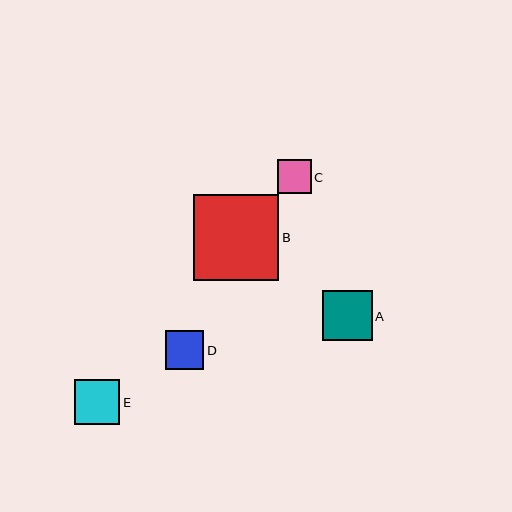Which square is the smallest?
Square C is the smallest with a size of approximately 34 pixels.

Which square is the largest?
Square B is the largest with a size of approximately 86 pixels.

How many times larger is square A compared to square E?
Square A is approximately 1.1 times the size of square E.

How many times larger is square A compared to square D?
Square A is approximately 1.3 times the size of square D.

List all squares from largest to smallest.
From largest to smallest: B, A, E, D, C.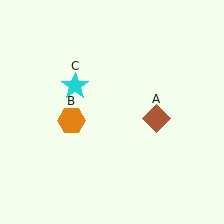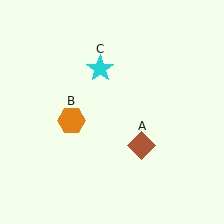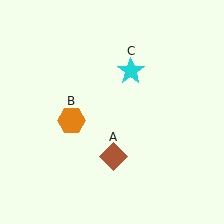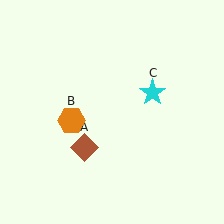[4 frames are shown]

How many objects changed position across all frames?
2 objects changed position: brown diamond (object A), cyan star (object C).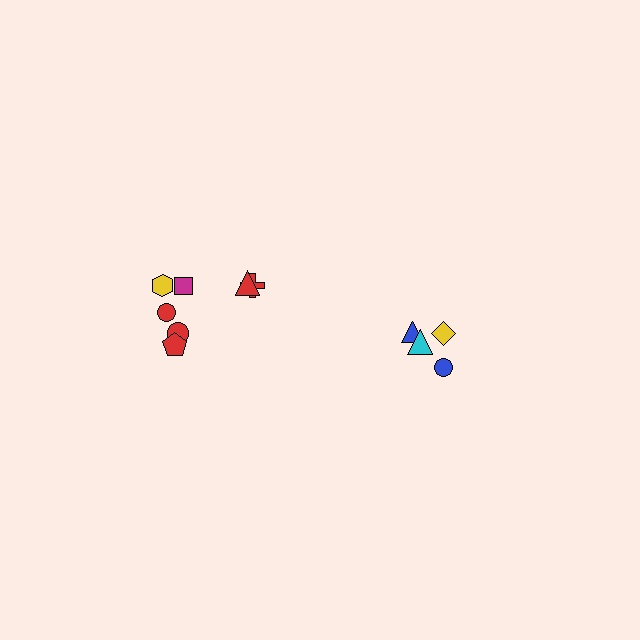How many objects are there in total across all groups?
There are 11 objects.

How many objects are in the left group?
There are 7 objects.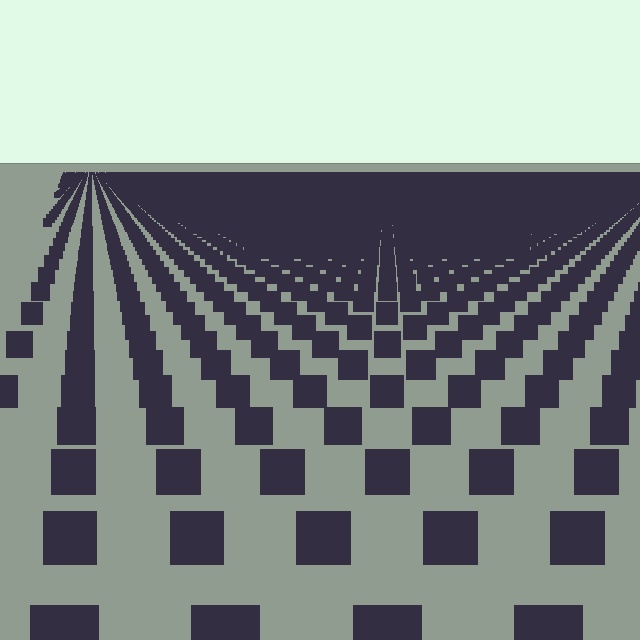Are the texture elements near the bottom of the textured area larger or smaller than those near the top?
Larger. Near the bottom, elements are closer to the viewer and appear at a bigger on-screen size.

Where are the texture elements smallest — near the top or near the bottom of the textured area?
Near the top.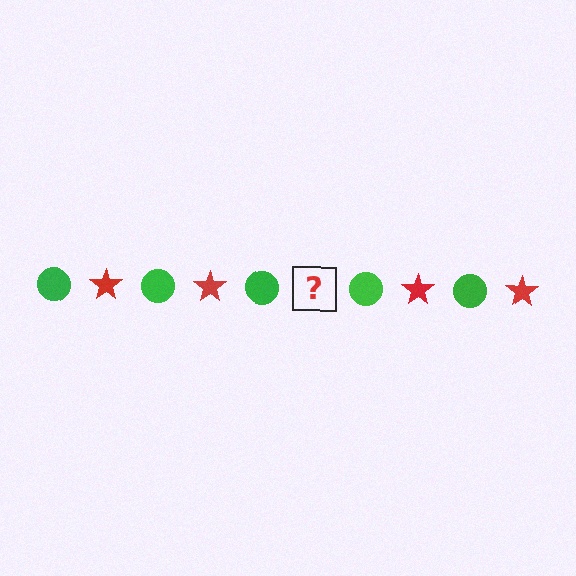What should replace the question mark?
The question mark should be replaced with a red star.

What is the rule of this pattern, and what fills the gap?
The rule is that the pattern alternates between green circle and red star. The gap should be filled with a red star.